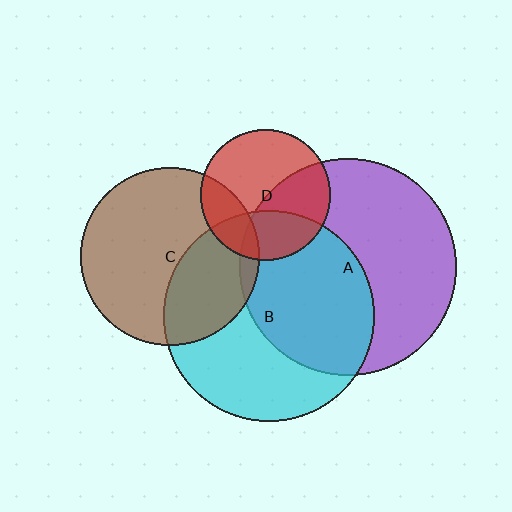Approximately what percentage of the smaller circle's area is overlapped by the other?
Approximately 50%.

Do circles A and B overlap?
Yes.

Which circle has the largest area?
Circle A (purple).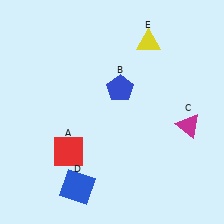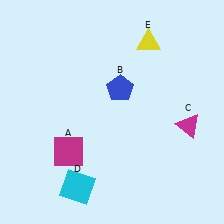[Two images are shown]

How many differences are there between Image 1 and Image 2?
There are 2 differences between the two images.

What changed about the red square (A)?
In Image 1, A is red. In Image 2, it changed to magenta.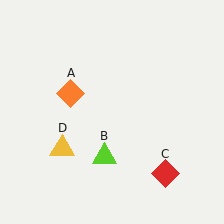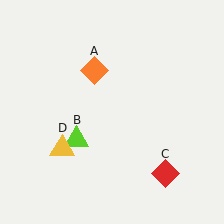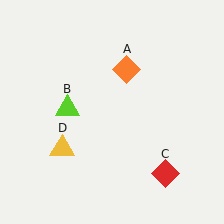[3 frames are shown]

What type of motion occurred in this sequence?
The orange diamond (object A), lime triangle (object B) rotated clockwise around the center of the scene.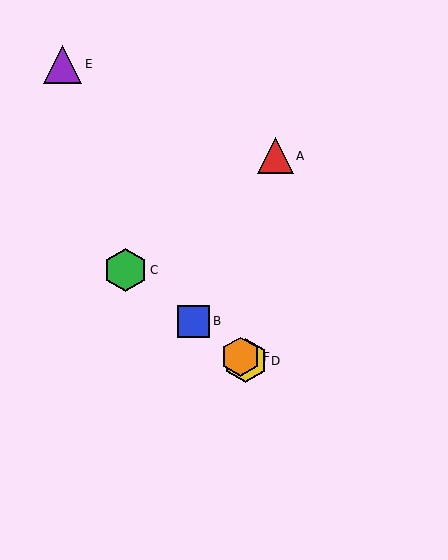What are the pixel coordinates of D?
Object D is at (246, 361).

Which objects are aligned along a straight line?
Objects B, C, D, F are aligned along a straight line.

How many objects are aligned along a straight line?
4 objects (B, C, D, F) are aligned along a straight line.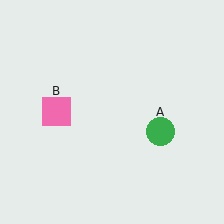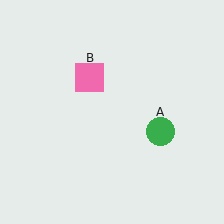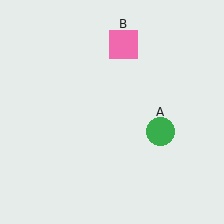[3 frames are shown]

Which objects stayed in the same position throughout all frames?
Green circle (object A) remained stationary.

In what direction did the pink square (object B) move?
The pink square (object B) moved up and to the right.